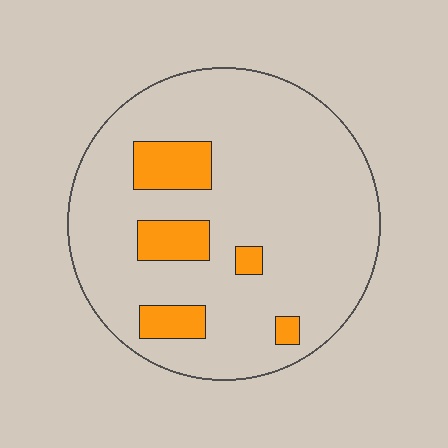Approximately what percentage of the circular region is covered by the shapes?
Approximately 15%.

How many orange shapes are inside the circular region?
5.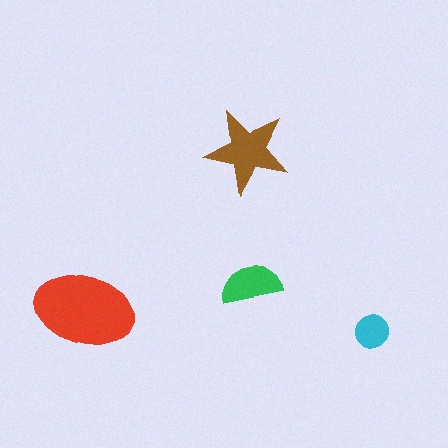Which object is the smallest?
The cyan circle.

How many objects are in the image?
There are 4 objects in the image.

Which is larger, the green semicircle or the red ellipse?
The red ellipse.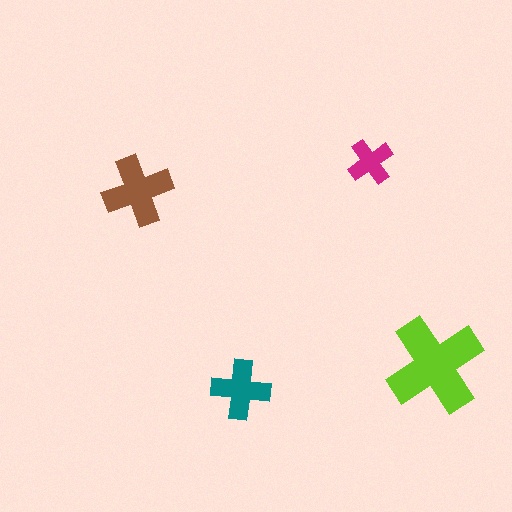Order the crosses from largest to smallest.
the lime one, the brown one, the teal one, the magenta one.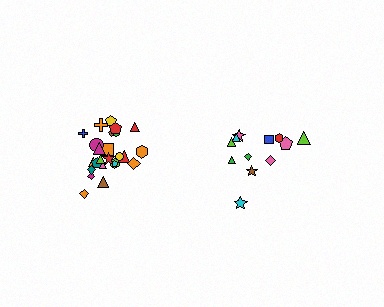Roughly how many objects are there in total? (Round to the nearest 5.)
Roughly 35 objects in total.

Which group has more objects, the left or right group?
The left group.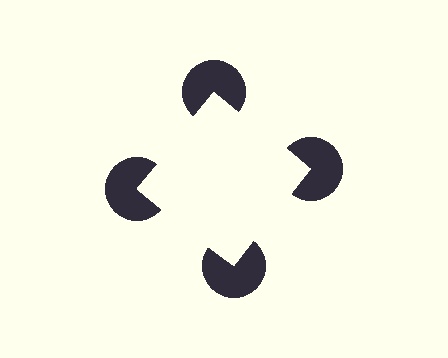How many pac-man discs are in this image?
There are 4 — one at each vertex of the illusory square.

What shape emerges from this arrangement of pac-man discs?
An illusory square — its edges are inferred from the aligned wedge cuts in the pac-man discs, not physically drawn.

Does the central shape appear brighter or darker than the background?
It typically appears slightly brighter than the background, even though no actual brightness change is drawn.